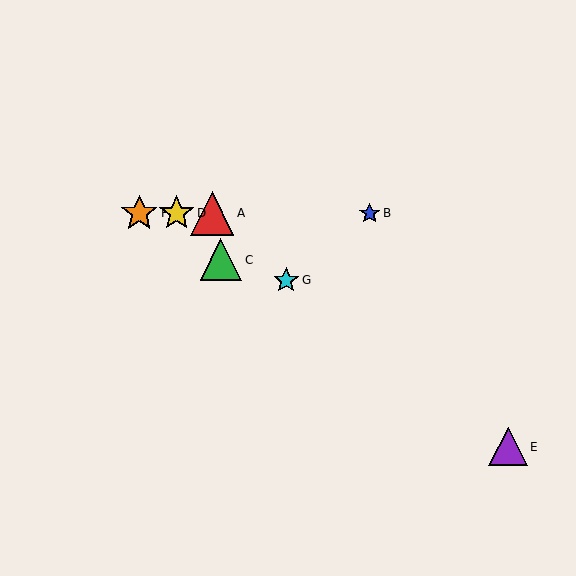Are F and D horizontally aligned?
Yes, both are at y≈213.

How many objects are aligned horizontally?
4 objects (A, B, D, F) are aligned horizontally.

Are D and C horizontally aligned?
No, D is at y≈213 and C is at y≈260.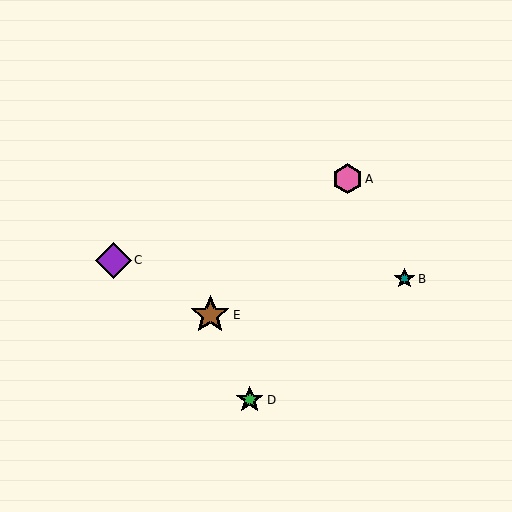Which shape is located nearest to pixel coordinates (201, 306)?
The brown star (labeled E) at (210, 315) is nearest to that location.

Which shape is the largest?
The brown star (labeled E) is the largest.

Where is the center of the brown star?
The center of the brown star is at (210, 315).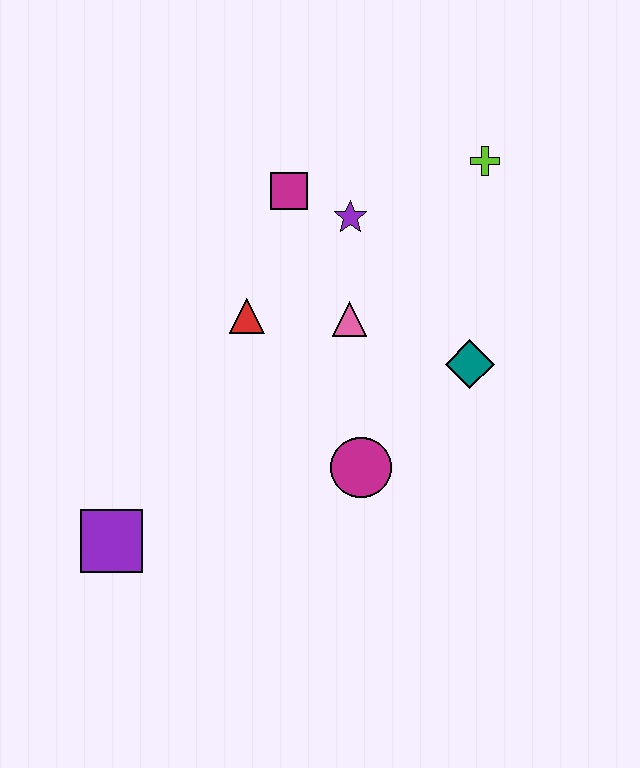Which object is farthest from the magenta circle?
The lime cross is farthest from the magenta circle.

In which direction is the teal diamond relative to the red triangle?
The teal diamond is to the right of the red triangle.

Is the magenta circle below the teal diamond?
Yes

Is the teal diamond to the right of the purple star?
Yes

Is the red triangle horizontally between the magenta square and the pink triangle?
No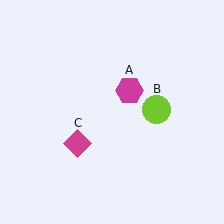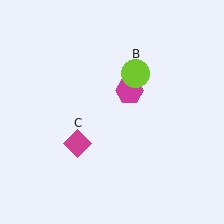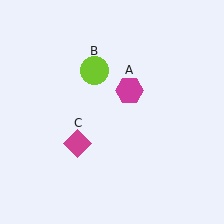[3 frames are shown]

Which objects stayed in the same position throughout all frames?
Magenta hexagon (object A) and magenta diamond (object C) remained stationary.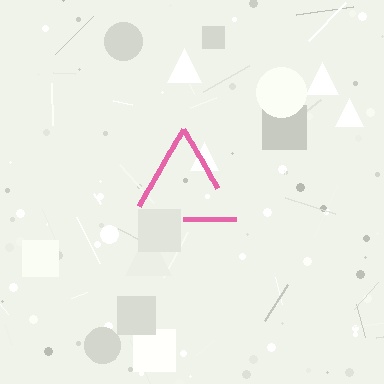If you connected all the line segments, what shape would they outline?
They would outline a triangle.